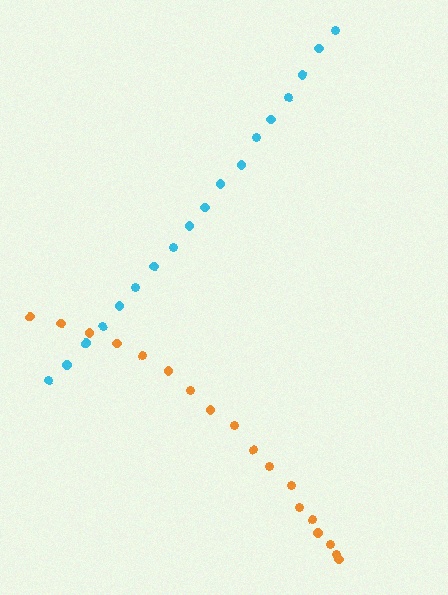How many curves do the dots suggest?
There are 2 distinct paths.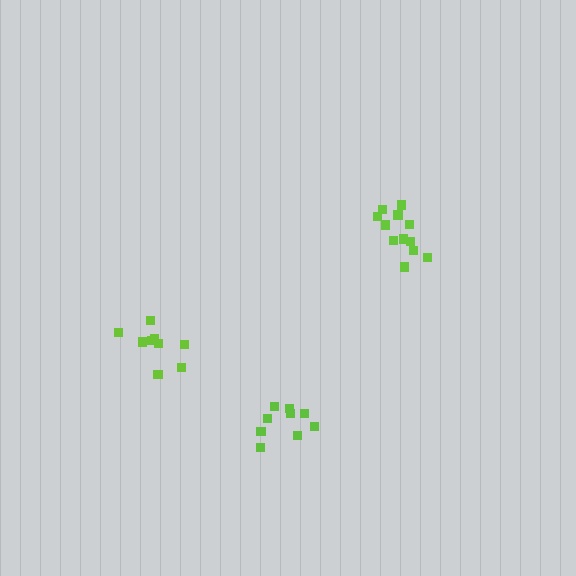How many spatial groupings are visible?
There are 3 spatial groupings.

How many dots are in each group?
Group 1: 9 dots, Group 2: 9 dots, Group 3: 12 dots (30 total).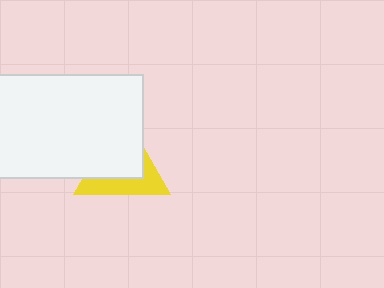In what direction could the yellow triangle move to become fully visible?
The yellow triangle could move toward the lower-right. That would shift it out from behind the white rectangle entirely.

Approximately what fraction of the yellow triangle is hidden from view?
Roughly 59% of the yellow triangle is hidden behind the white rectangle.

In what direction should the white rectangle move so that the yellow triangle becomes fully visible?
The white rectangle should move toward the upper-left. That is the shortest direction to clear the overlap and leave the yellow triangle fully visible.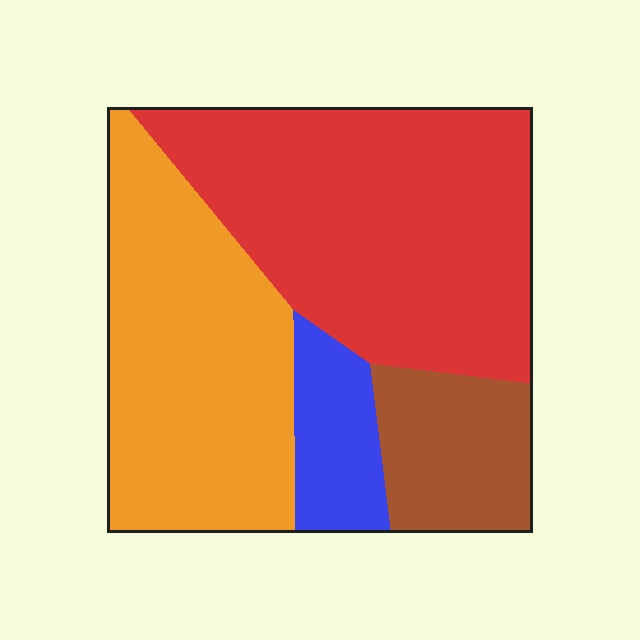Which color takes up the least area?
Blue, at roughly 10%.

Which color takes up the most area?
Red, at roughly 45%.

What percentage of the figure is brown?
Brown takes up about one eighth (1/8) of the figure.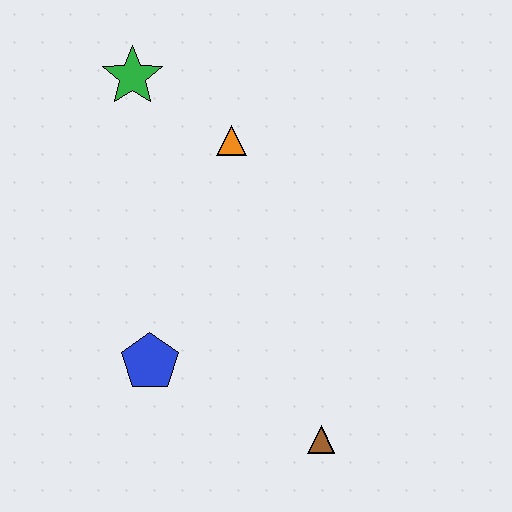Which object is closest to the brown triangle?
The blue pentagon is closest to the brown triangle.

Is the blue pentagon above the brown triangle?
Yes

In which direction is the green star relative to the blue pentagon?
The green star is above the blue pentagon.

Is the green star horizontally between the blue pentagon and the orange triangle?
No